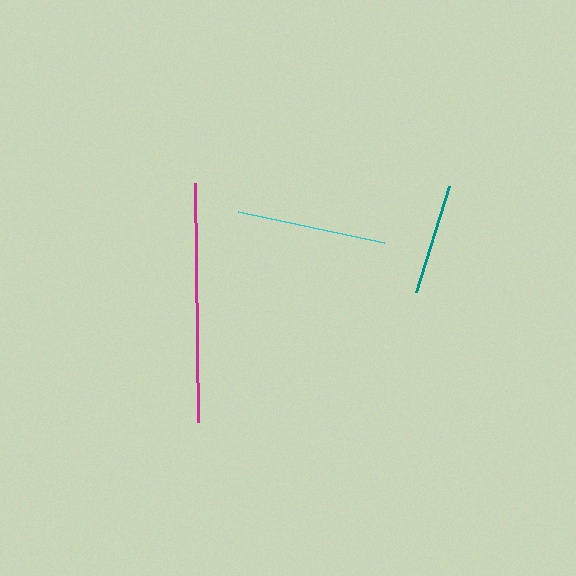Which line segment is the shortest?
The teal line is the shortest at approximately 111 pixels.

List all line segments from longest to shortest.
From longest to shortest: magenta, cyan, teal.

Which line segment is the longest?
The magenta line is the longest at approximately 239 pixels.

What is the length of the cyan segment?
The cyan segment is approximately 150 pixels long.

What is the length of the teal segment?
The teal segment is approximately 111 pixels long.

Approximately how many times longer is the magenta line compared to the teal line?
The magenta line is approximately 2.1 times the length of the teal line.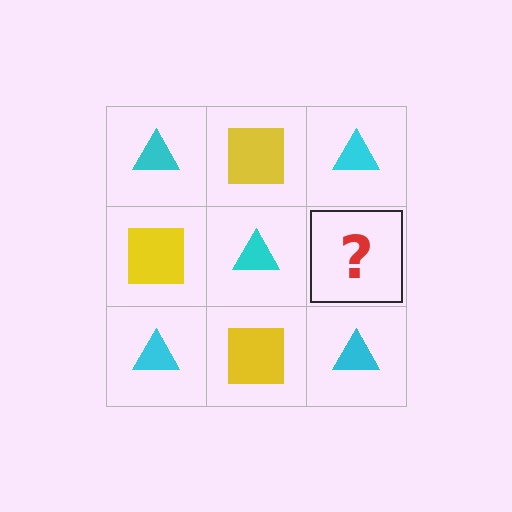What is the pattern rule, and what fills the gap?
The rule is that it alternates cyan triangle and yellow square in a checkerboard pattern. The gap should be filled with a yellow square.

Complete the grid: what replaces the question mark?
The question mark should be replaced with a yellow square.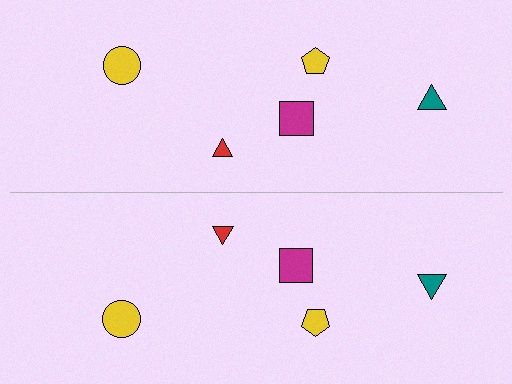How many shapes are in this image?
There are 10 shapes in this image.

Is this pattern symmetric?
Yes, this pattern has bilateral (reflection) symmetry.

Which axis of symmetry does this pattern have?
The pattern has a horizontal axis of symmetry running through the center of the image.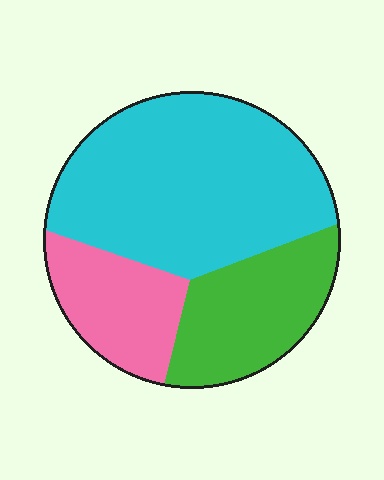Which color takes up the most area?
Cyan, at roughly 55%.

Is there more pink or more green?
Green.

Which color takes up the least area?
Pink, at roughly 20%.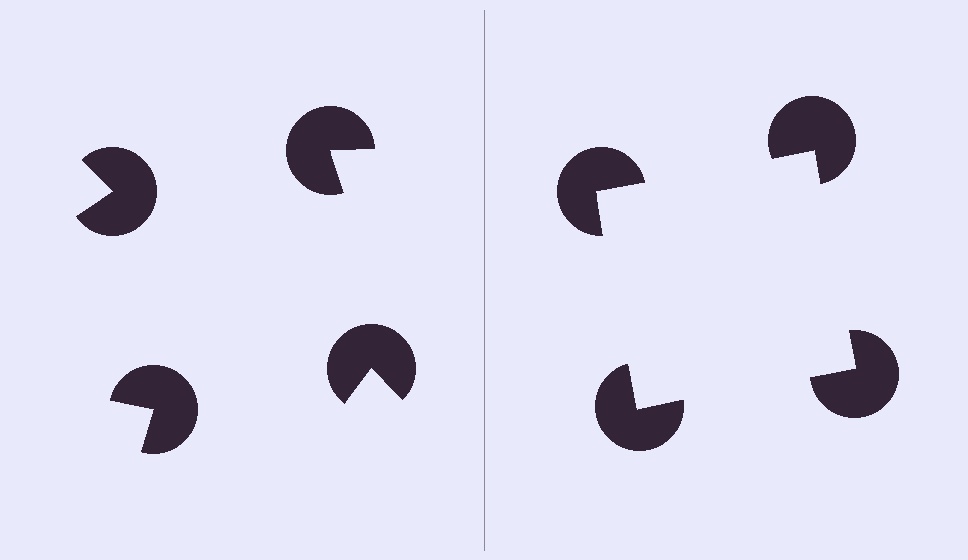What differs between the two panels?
The pac-man discs are positioned identically on both sides; only the wedge orientations differ. On the right they align to a square; on the left they are misaligned.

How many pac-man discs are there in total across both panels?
8 — 4 on each side.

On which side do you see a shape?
An illusory square appears on the right side. On the left side the wedge cuts are rotated, so no coherent shape forms.